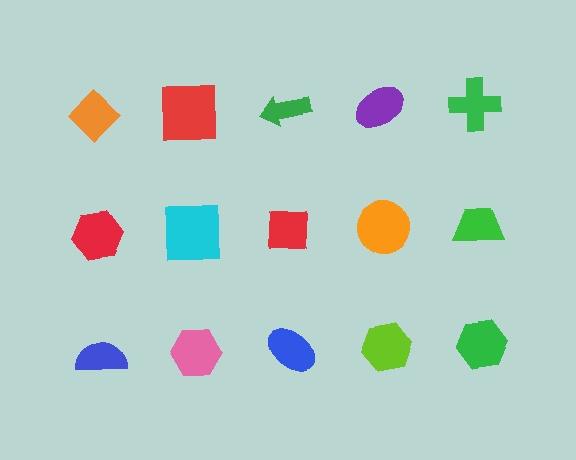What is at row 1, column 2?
A red square.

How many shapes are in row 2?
5 shapes.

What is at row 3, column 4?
A lime hexagon.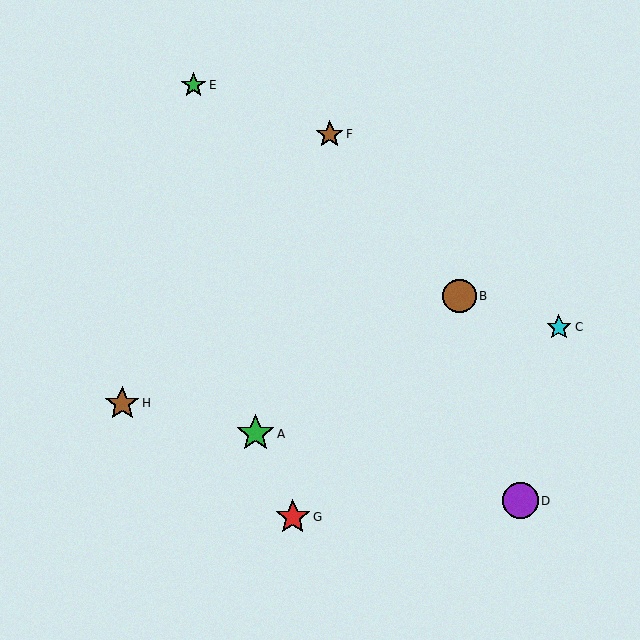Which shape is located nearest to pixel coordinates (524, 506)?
The purple circle (labeled D) at (520, 501) is nearest to that location.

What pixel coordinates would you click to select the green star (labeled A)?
Click at (255, 434) to select the green star A.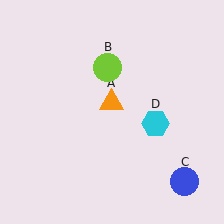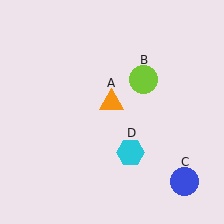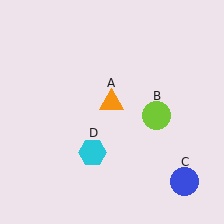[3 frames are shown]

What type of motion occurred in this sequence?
The lime circle (object B), cyan hexagon (object D) rotated clockwise around the center of the scene.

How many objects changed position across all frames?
2 objects changed position: lime circle (object B), cyan hexagon (object D).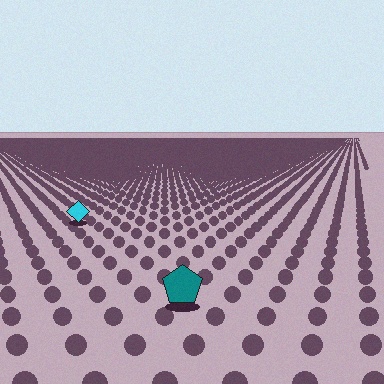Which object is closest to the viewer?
The teal pentagon is closest. The texture marks near it are larger and more spread out.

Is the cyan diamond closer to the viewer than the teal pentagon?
No. The teal pentagon is closer — you can tell from the texture gradient: the ground texture is coarser near it.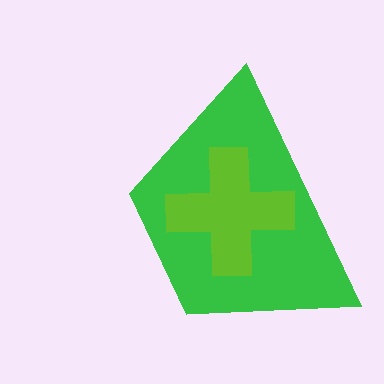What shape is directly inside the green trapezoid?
The lime cross.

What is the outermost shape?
The green trapezoid.